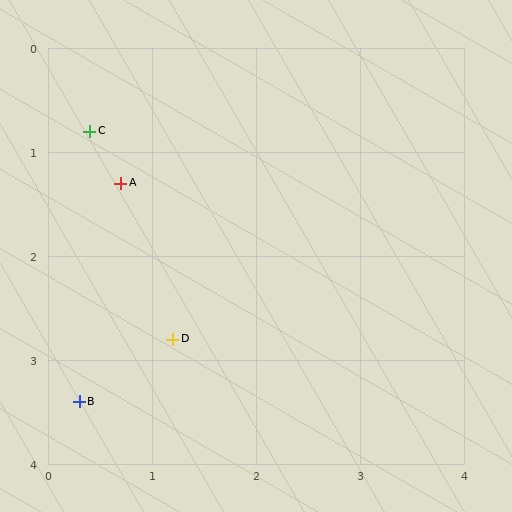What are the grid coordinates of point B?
Point B is at approximately (0.3, 3.4).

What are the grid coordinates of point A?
Point A is at approximately (0.7, 1.3).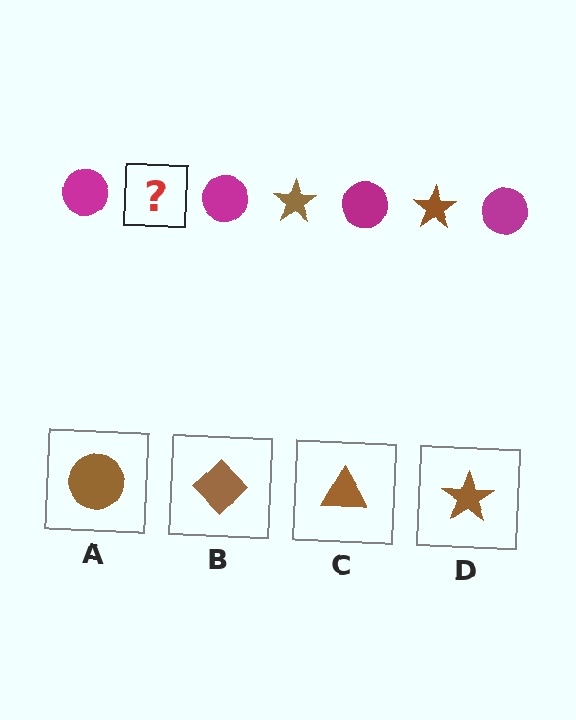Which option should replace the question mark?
Option D.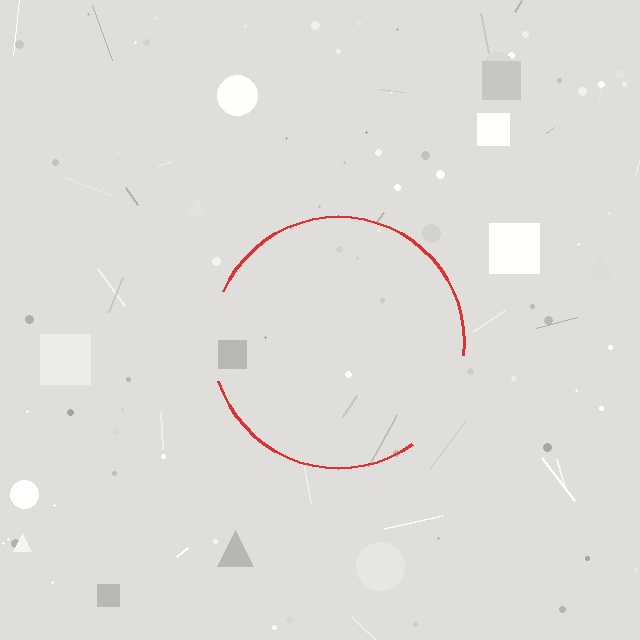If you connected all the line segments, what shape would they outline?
They would outline a circle.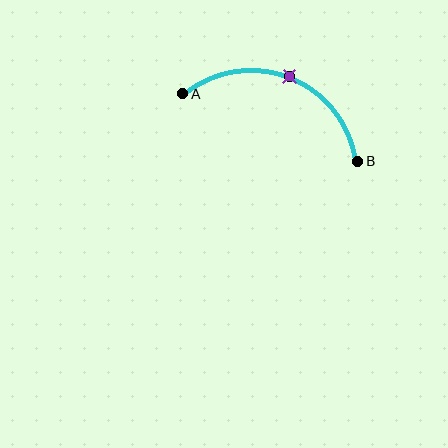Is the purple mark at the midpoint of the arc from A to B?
Yes. The purple mark lies on the arc at equal arc-length from both A and B — it is the arc midpoint.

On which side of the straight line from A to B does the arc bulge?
The arc bulges above the straight line connecting A and B.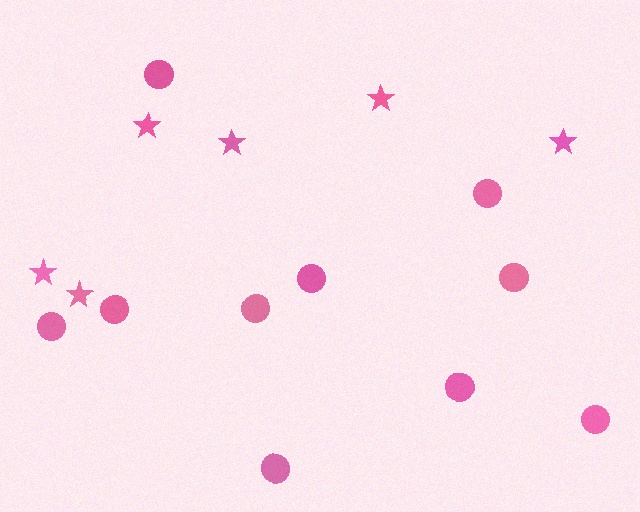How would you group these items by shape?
There are 2 groups: one group of circles (10) and one group of stars (6).